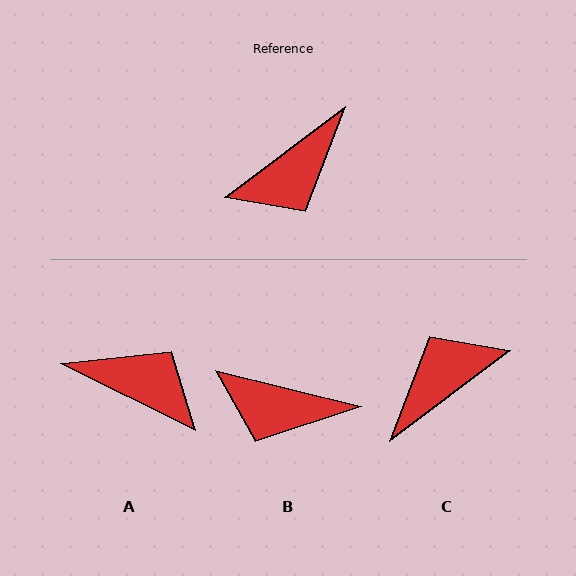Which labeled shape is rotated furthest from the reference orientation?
C, about 180 degrees away.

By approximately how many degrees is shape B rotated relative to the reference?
Approximately 51 degrees clockwise.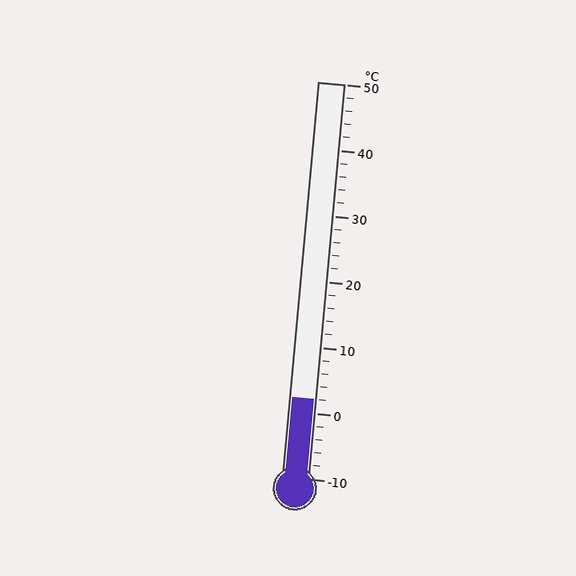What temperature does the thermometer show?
The thermometer shows approximately 2°C.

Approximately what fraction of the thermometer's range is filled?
The thermometer is filled to approximately 20% of its range.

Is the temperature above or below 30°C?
The temperature is below 30°C.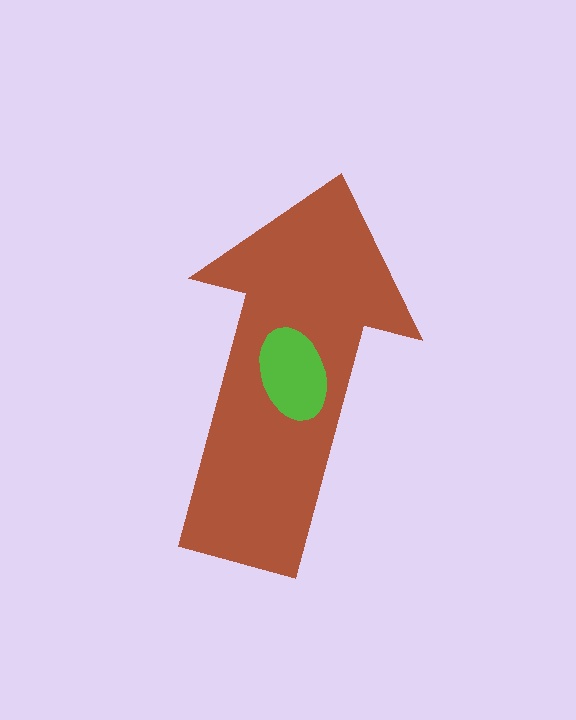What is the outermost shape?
The brown arrow.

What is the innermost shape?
The lime ellipse.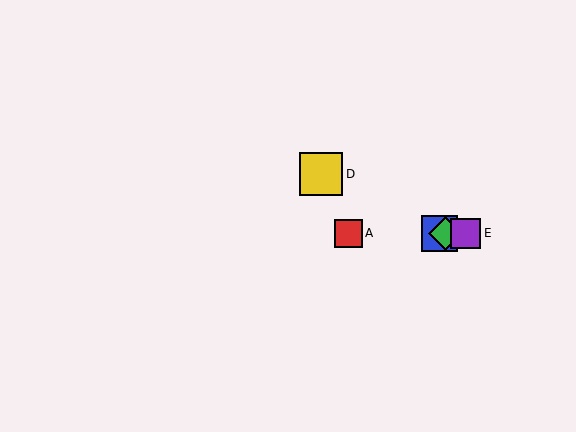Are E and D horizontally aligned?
No, E is at y≈233 and D is at y≈174.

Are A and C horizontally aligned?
Yes, both are at y≈233.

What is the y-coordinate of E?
Object E is at y≈233.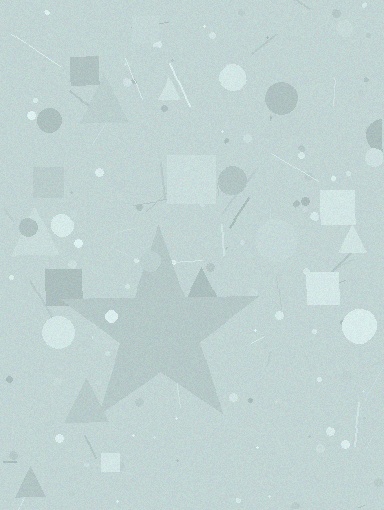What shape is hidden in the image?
A star is hidden in the image.